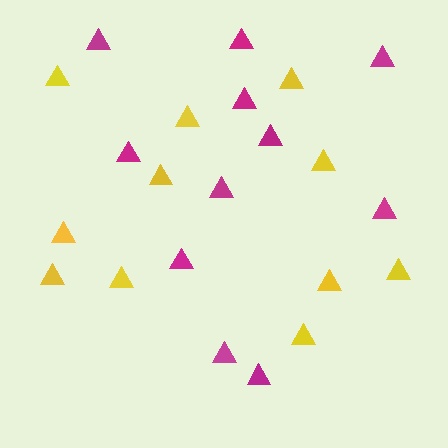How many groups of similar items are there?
There are 2 groups: one group of yellow triangles (11) and one group of magenta triangles (11).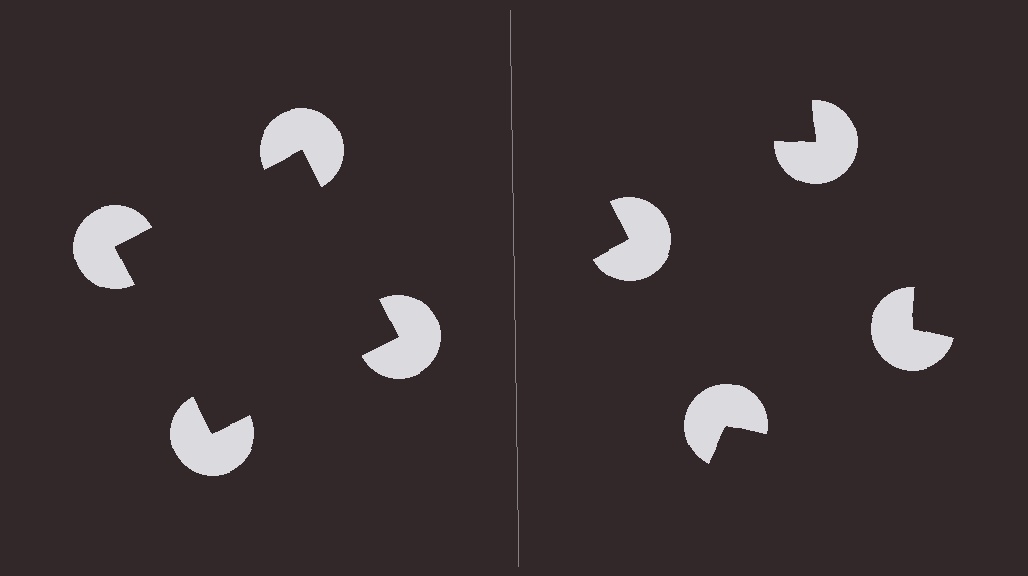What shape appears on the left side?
An illusory square.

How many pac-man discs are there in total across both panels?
8 — 4 on each side.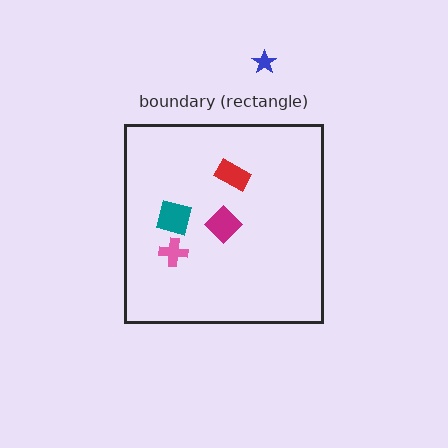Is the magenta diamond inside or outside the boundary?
Inside.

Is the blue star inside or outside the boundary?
Outside.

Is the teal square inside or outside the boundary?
Inside.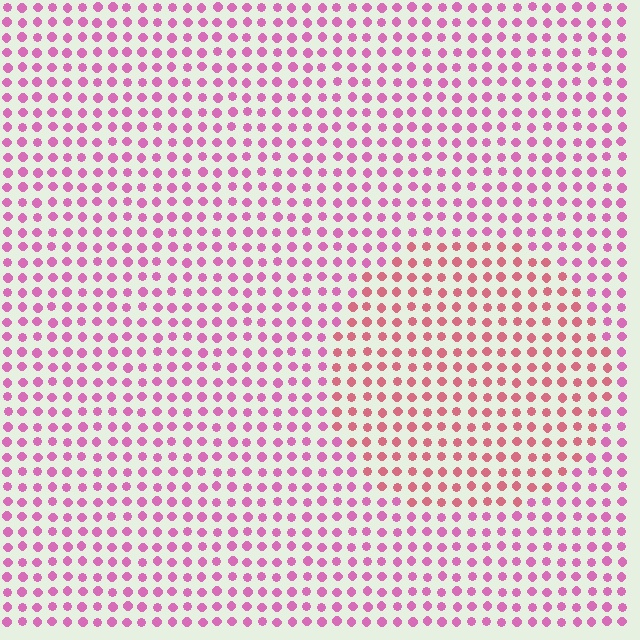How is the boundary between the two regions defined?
The boundary is defined purely by a slight shift in hue (about 30 degrees). Spacing, size, and orientation are identical on both sides.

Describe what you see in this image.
The image is filled with small pink elements in a uniform arrangement. A circle-shaped region is visible where the elements are tinted to a slightly different hue, forming a subtle color boundary.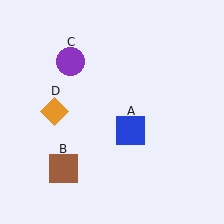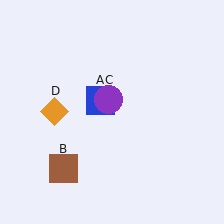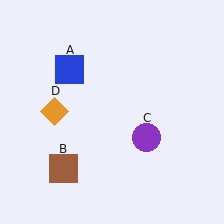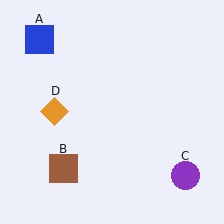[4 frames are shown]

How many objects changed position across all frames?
2 objects changed position: blue square (object A), purple circle (object C).